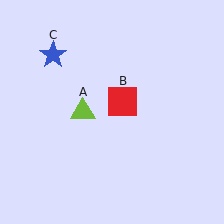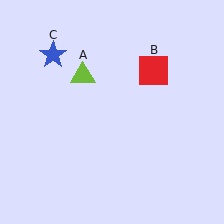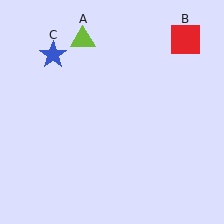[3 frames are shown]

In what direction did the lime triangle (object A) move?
The lime triangle (object A) moved up.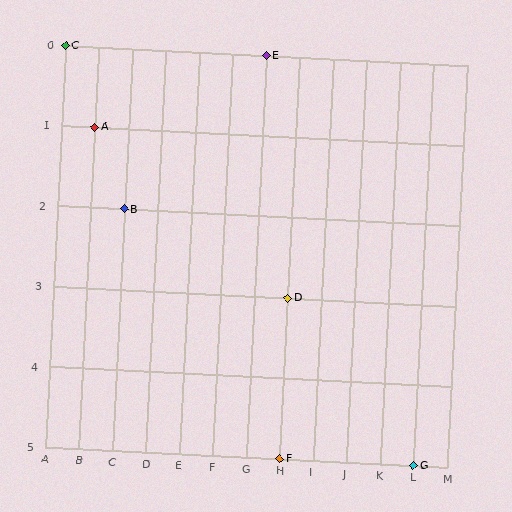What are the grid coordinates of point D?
Point D is at grid coordinates (H, 3).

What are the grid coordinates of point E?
Point E is at grid coordinates (G, 0).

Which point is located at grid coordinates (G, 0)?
Point E is at (G, 0).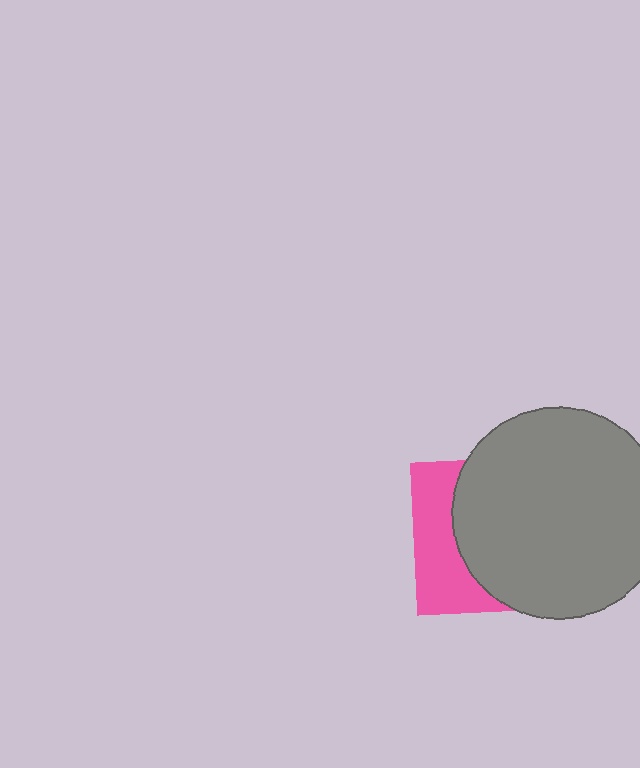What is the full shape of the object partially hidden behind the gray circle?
The partially hidden object is a pink square.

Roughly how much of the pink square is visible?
A small part of it is visible (roughly 34%).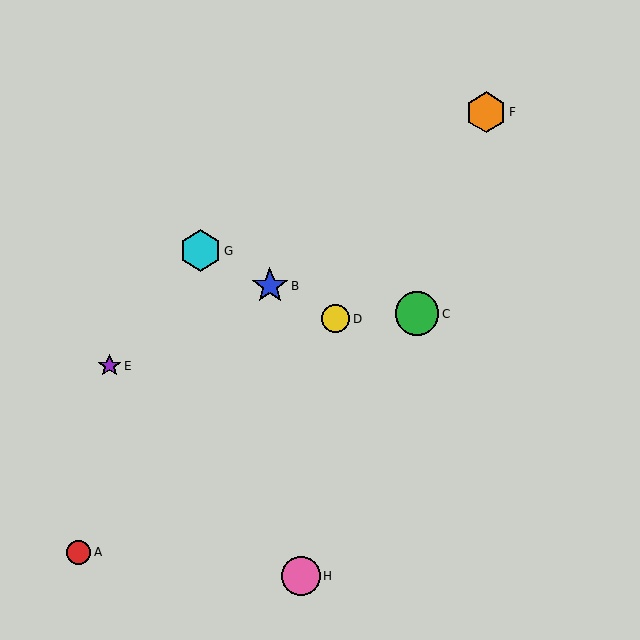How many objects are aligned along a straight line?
3 objects (B, D, G) are aligned along a straight line.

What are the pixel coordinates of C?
Object C is at (417, 314).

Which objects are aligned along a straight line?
Objects B, D, G are aligned along a straight line.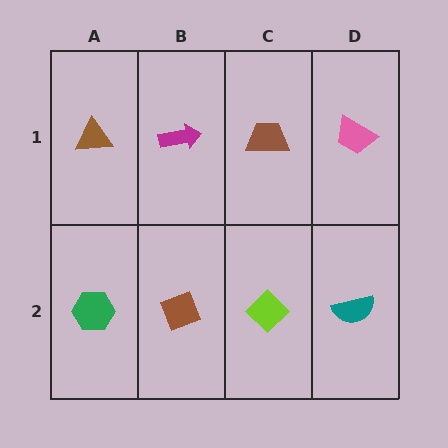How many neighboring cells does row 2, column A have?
2.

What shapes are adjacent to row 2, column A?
A brown triangle (row 1, column A), a brown diamond (row 2, column B).